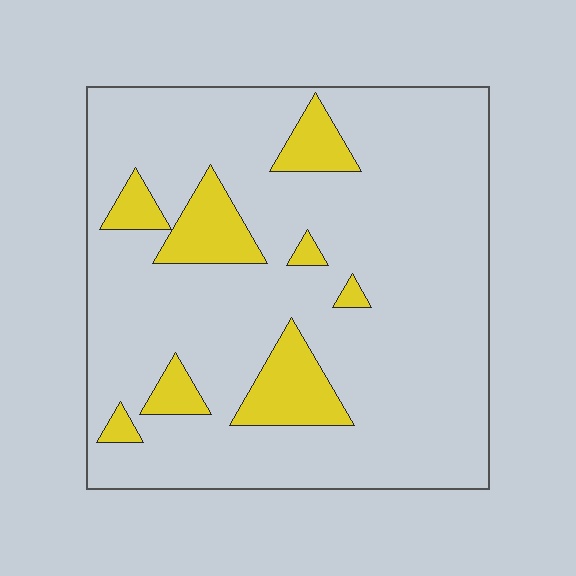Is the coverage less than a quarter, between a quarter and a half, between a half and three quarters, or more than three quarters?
Less than a quarter.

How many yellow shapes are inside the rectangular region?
8.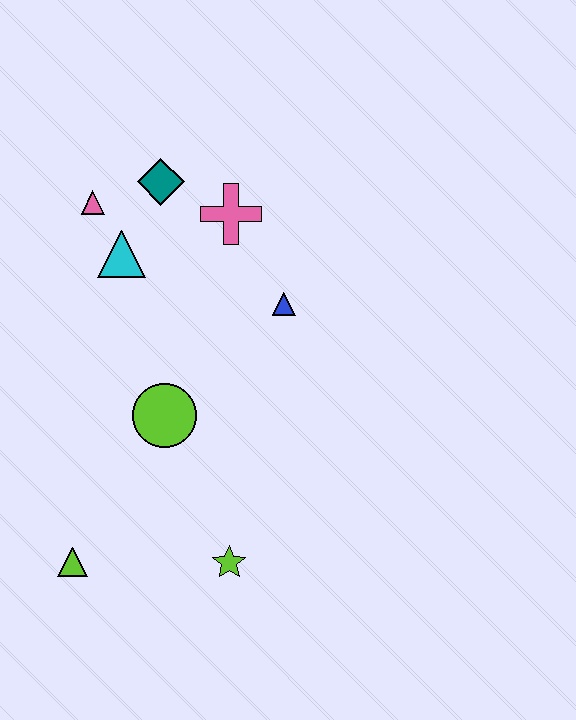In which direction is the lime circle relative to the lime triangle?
The lime circle is above the lime triangle.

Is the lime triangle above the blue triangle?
No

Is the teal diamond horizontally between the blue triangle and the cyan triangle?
Yes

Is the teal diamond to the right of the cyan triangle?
Yes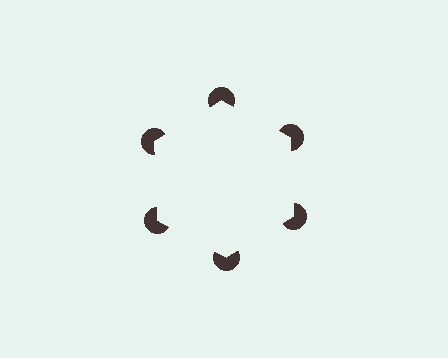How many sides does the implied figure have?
6 sides.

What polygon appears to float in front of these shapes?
An illusory hexagon — its edges are inferred from the aligned wedge cuts in the pac-man discs, not physically drawn.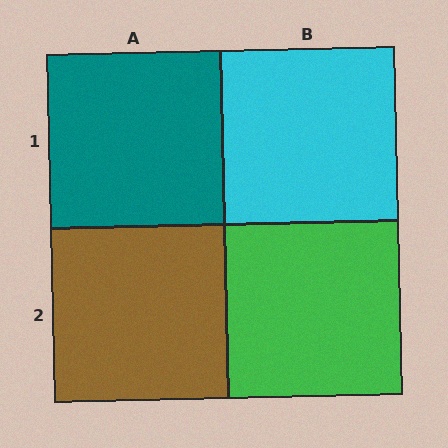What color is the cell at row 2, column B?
Green.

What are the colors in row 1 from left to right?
Teal, cyan.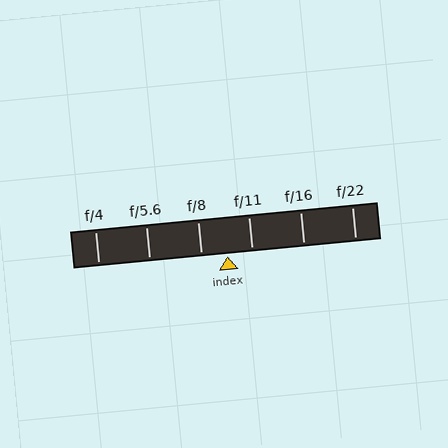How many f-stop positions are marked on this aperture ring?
There are 6 f-stop positions marked.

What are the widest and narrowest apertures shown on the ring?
The widest aperture shown is f/4 and the narrowest is f/22.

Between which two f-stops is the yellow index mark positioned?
The index mark is between f/8 and f/11.